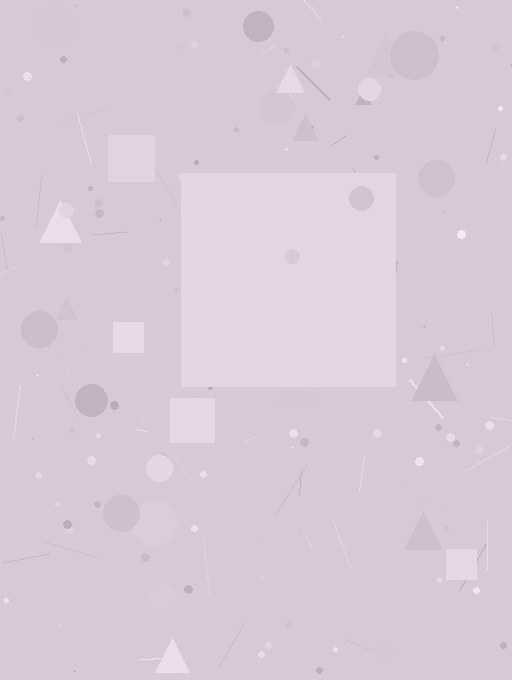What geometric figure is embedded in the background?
A square is embedded in the background.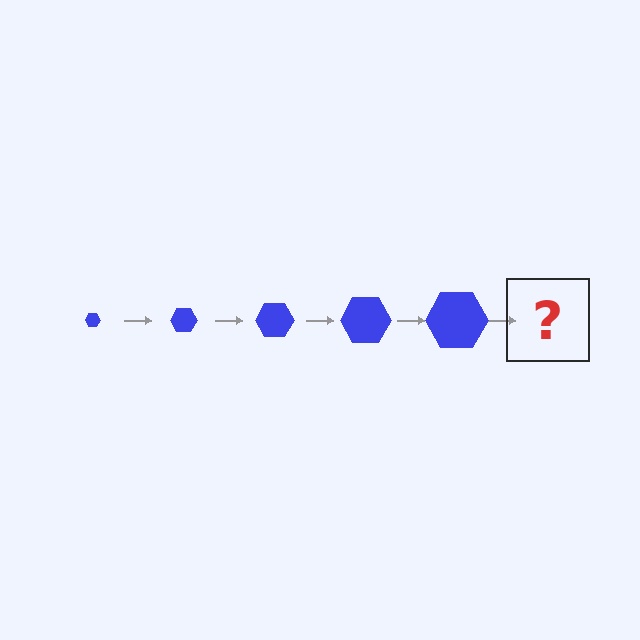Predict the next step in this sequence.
The next step is a blue hexagon, larger than the previous one.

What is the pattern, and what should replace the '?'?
The pattern is that the hexagon gets progressively larger each step. The '?' should be a blue hexagon, larger than the previous one.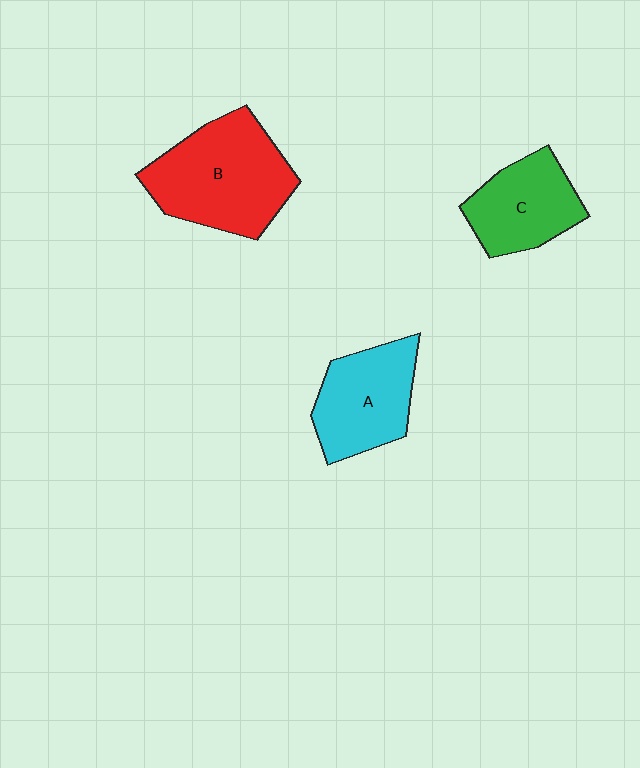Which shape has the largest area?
Shape B (red).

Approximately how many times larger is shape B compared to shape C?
Approximately 1.5 times.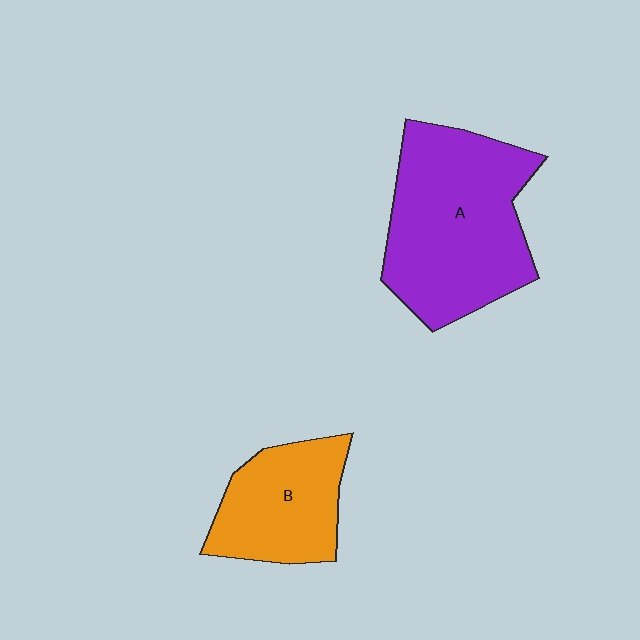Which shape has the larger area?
Shape A (purple).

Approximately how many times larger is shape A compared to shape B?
Approximately 1.7 times.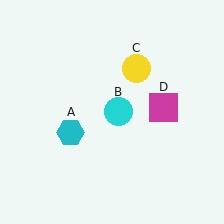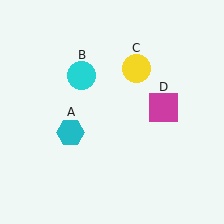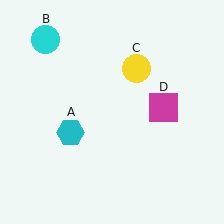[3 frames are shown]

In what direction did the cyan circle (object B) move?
The cyan circle (object B) moved up and to the left.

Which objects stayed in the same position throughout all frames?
Cyan hexagon (object A) and yellow circle (object C) and magenta square (object D) remained stationary.